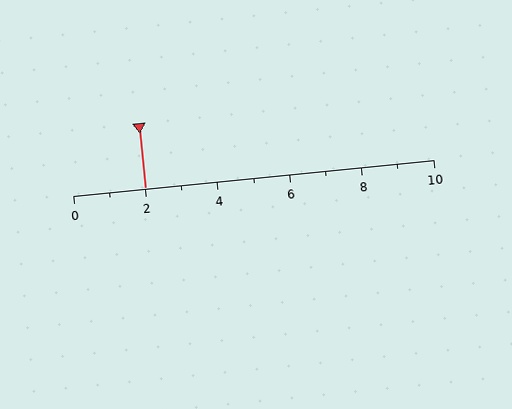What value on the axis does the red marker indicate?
The marker indicates approximately 2.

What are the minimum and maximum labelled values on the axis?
The axis runs from 0 to 10.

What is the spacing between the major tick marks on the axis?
The major ticks are spaced 2 apart.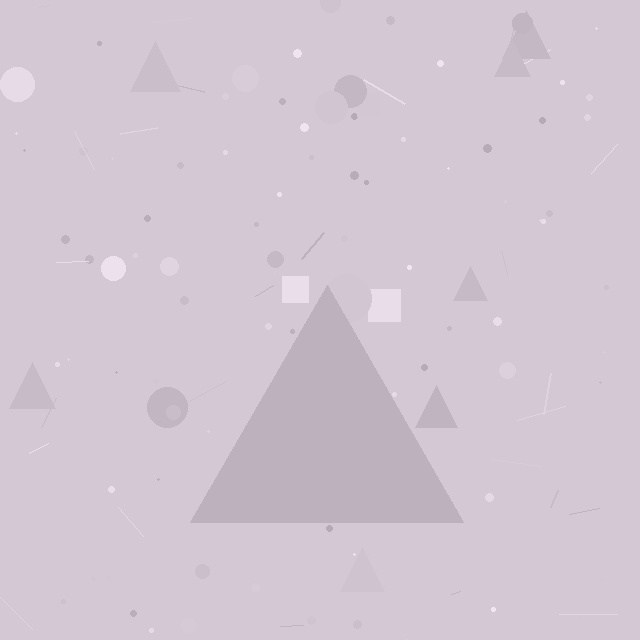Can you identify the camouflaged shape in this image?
The camouflaged shape is a triangle.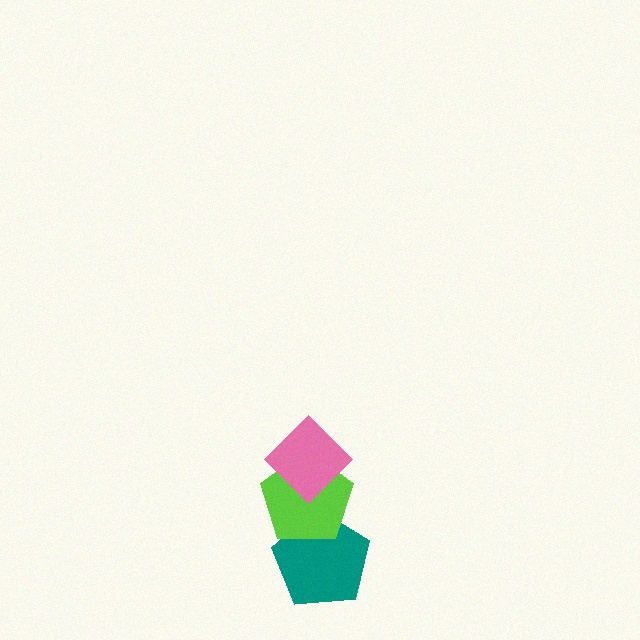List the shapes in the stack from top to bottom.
From top to bottom: the pink diamond, the lime pentagon, the teal pentagon.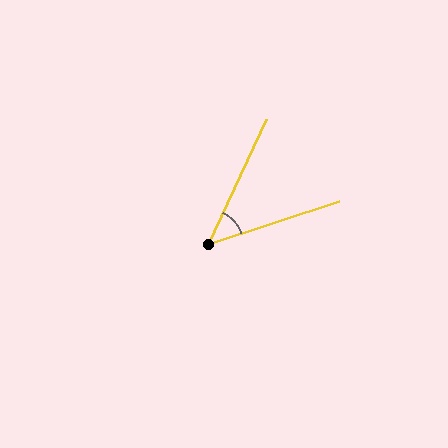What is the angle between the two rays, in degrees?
Approximately 47 degrees.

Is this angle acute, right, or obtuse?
It is acute.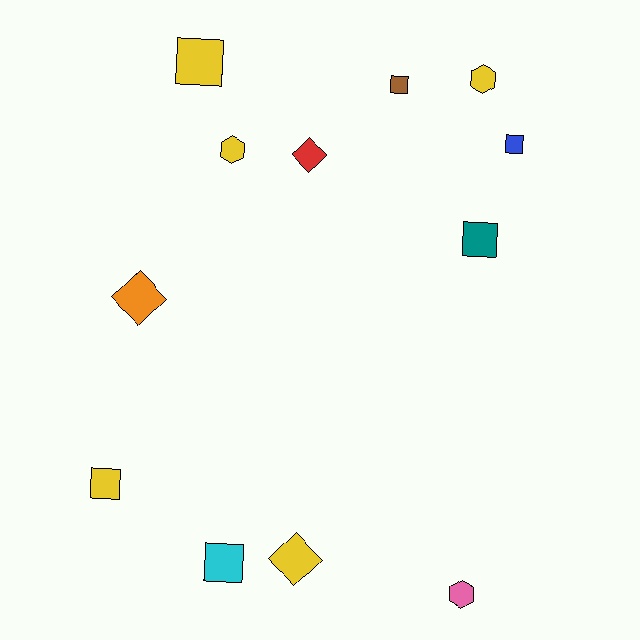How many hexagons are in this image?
There are 3 hexagons.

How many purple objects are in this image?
There are no purple objects.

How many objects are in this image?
There are 12 objects.